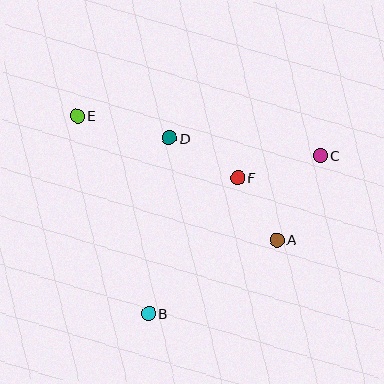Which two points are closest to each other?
Points A and F are closest to each other.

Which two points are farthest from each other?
Points C and E are farthest from each other.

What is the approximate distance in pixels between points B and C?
The distance between B and C is approximately 233 pixels.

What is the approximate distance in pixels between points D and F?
The distance between D and F is approximately 79 pixels.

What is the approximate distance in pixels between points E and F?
The distance between E and F is approximately 172 pixels.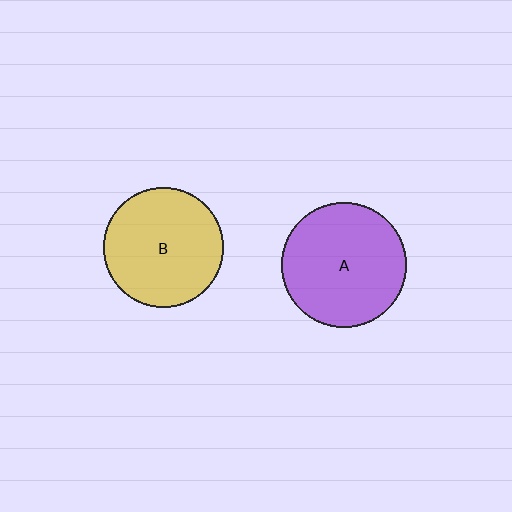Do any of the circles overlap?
No, none of the circles overlap.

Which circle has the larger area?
Circle A (purple).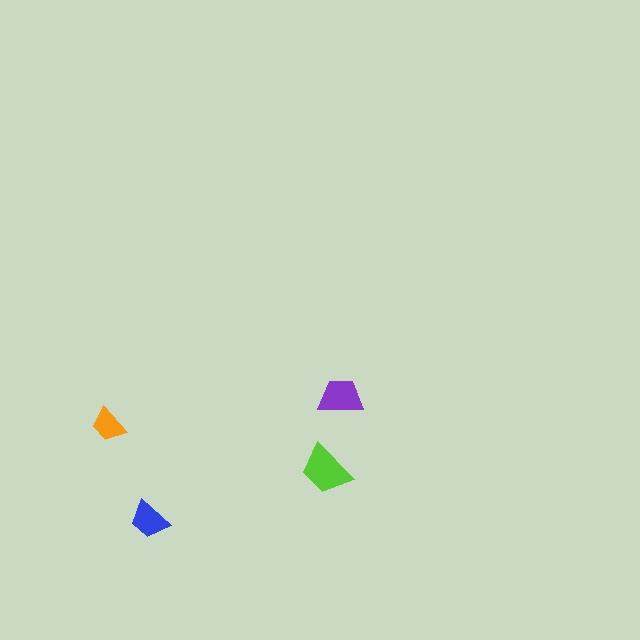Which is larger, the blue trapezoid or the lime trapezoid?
The lime one.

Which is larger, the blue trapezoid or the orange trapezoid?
The blue one.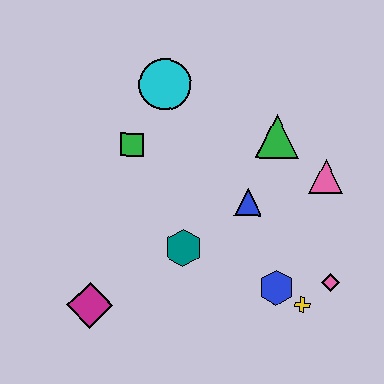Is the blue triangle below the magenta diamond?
No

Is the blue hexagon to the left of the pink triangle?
Yes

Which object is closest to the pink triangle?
The green triangle is closest to the pink triangle.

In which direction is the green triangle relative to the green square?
The green triangle is to the right of the green square.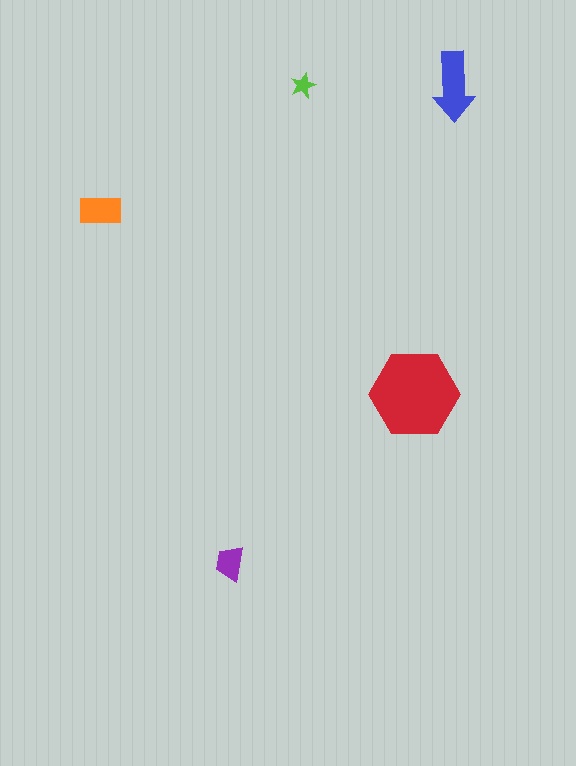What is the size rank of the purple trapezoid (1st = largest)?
4th.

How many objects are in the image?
There are 5 objects in the image.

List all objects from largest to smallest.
The red hexagon, the blue arrow, the orange rectangle, the purple trapezoid, the lime star.